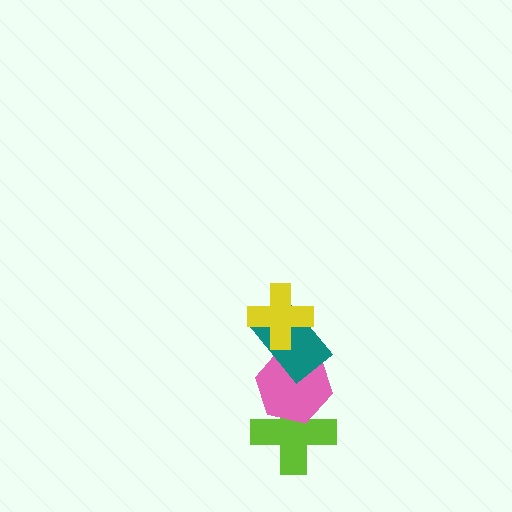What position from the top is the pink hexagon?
The pink hexagon is 3rd from the top.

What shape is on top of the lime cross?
The pink hexagon is on top of the lime cross.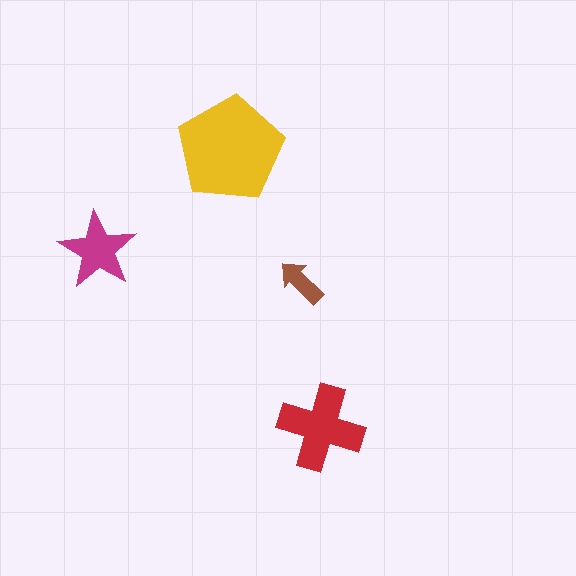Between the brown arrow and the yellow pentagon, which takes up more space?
The yellow pentagon.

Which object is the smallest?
The brown arrow.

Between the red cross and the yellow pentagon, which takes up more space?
The yellow pentagon.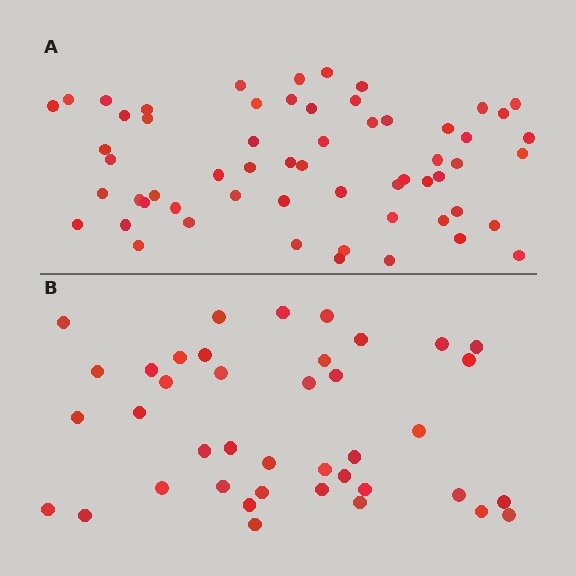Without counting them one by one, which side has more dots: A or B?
Region A (the top region) has more dots.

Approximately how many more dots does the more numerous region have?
Region A has approximately 20 more dots than region B.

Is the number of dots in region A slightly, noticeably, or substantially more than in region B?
Region A has substantially more. The ratio is roughly 1.5 to 1.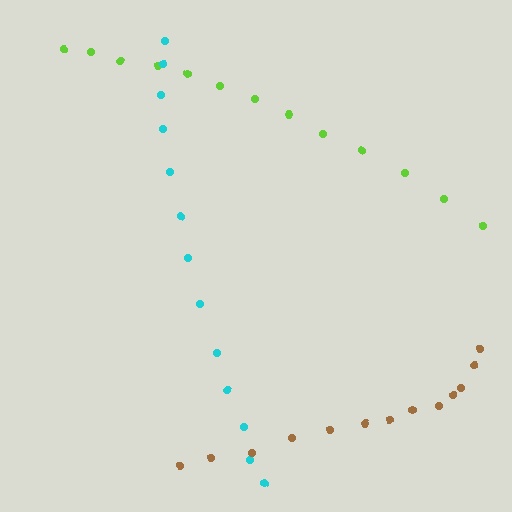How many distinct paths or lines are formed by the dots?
There are 3 distinct paths.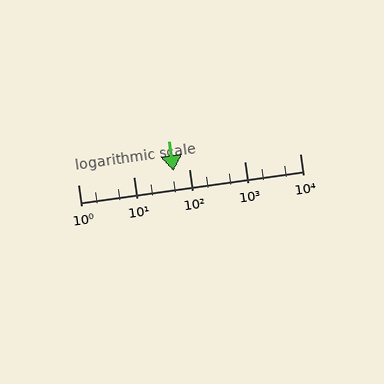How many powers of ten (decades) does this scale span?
The scale spans 4 decades, from 1 to 10000.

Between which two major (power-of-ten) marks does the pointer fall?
The pointer is between 10 and 100.